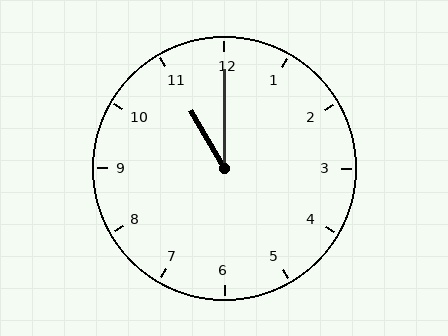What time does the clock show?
11:00.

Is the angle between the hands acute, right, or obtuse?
It is acute.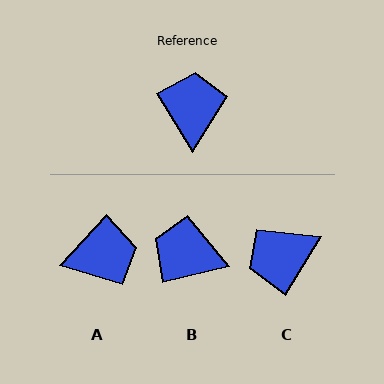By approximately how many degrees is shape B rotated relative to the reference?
Approximately 71 degrees counter-clockwise.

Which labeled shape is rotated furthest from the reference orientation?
C, about 116 degrees away.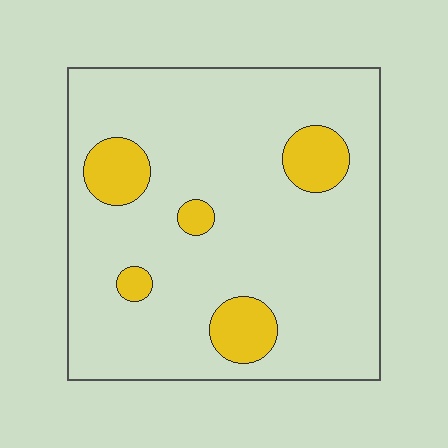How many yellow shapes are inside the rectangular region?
5.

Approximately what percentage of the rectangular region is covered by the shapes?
Approximately 15%.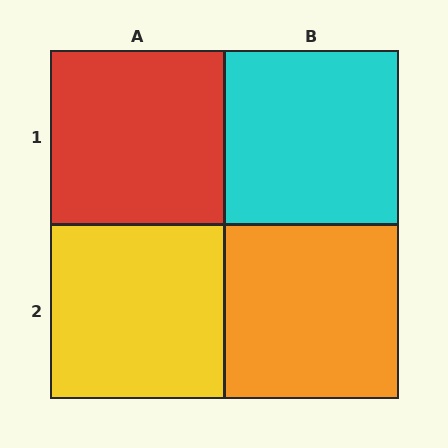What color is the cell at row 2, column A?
Yellow.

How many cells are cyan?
1 cell is cyan.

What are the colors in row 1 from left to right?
Red, cyan.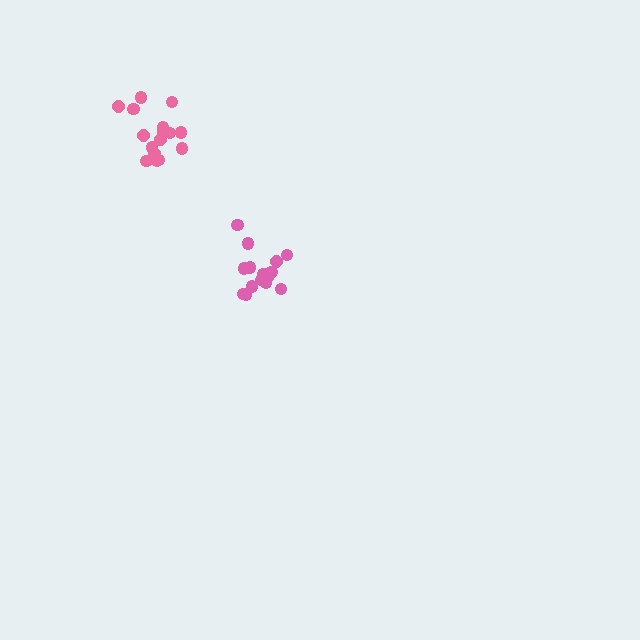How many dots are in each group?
Group 1: 16 dots, Group 2: 15 dots (31 total).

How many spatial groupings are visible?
There are 2 spatial groupings.